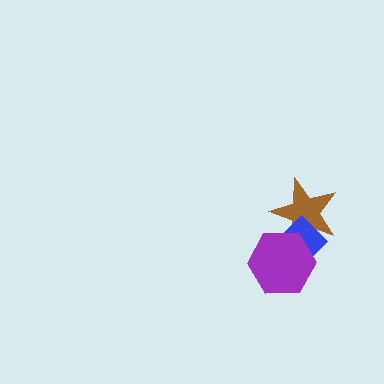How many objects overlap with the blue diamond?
2 objects overlap with the blue diamond.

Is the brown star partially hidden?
Yes, it is partially covered by another shape.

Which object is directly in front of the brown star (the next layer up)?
The blue diamond is directly in front of the brown star.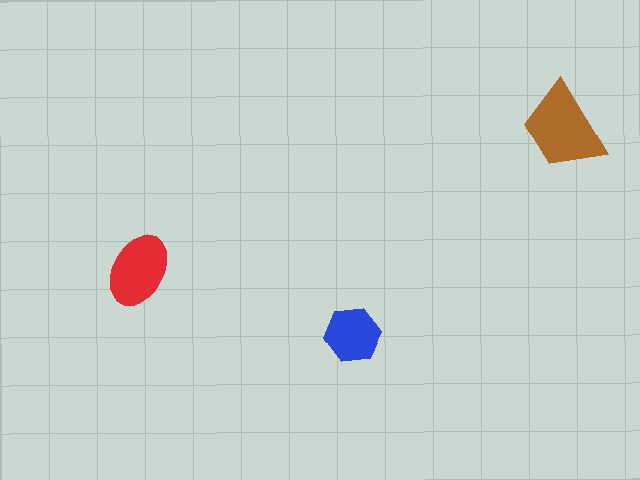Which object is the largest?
The brown trapezoid.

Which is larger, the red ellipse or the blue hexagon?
The red ellipse.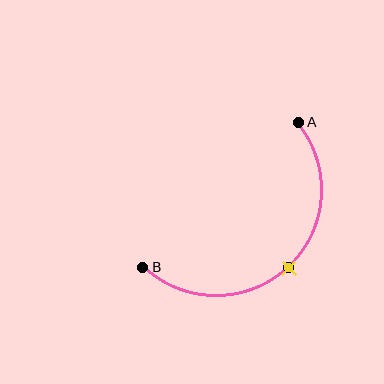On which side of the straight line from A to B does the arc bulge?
The arc bulges below and to the right of the straight line connecting A and B.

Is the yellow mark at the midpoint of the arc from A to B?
Yes. The yellow mark lies on the arc at equal arc-length from both A and B — it is the arc midpoint.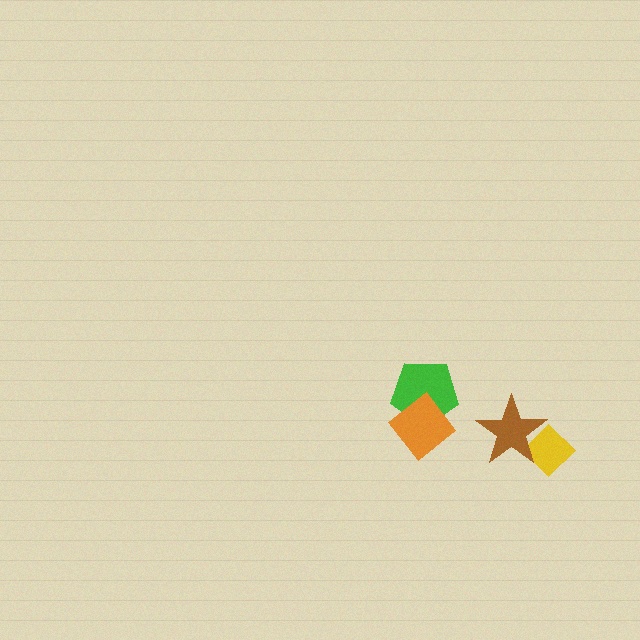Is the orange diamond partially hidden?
No, no other shape covers it.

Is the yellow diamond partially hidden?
Yes, it is partially covered by another shape.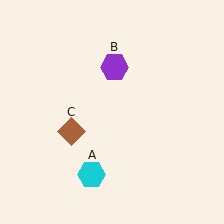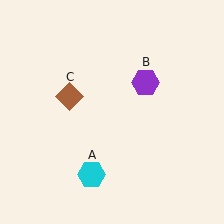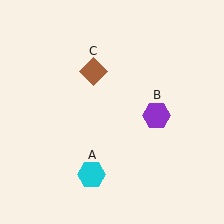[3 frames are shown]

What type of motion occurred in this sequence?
The purple hexagon (object B), brown diamond (object C) rotated clockwise around the center of the scene.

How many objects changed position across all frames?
2 objects changed position: purple hexagon (object B), brown diamond (object C).